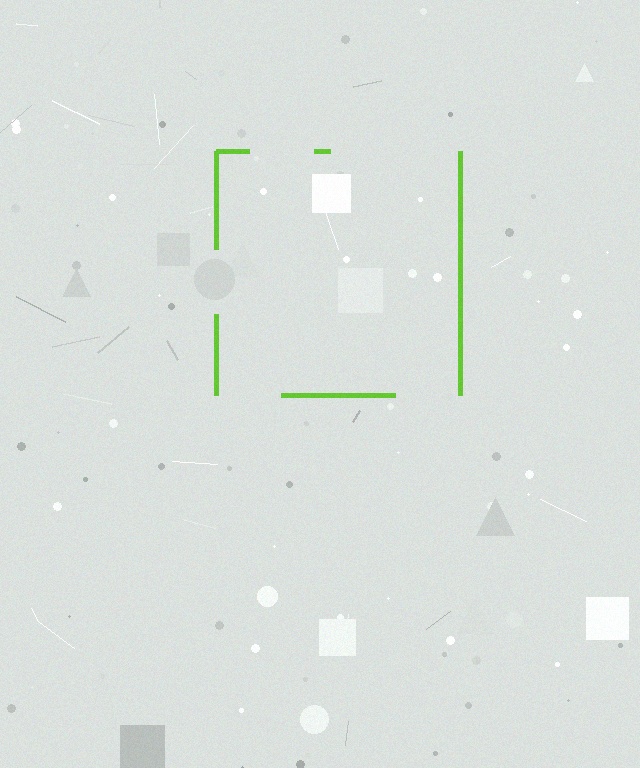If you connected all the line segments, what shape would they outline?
They would outline a square.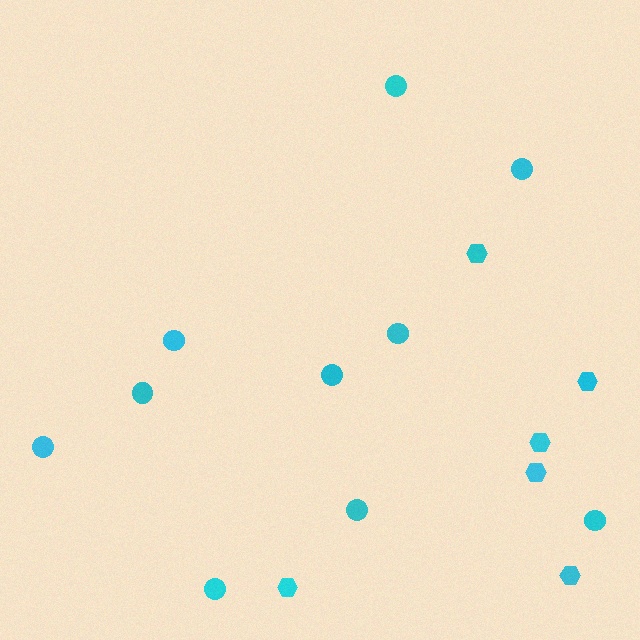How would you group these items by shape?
There are 2 groups: one group of circles (10) and one group of hexagons (6).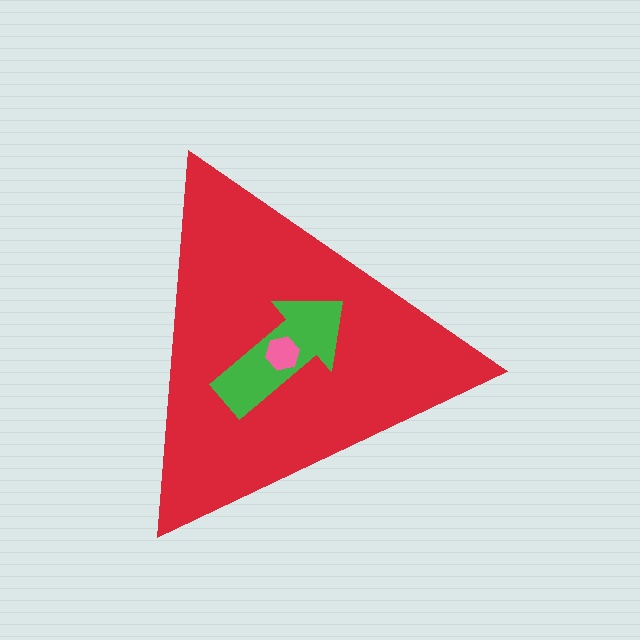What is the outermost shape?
The red triangle.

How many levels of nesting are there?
3.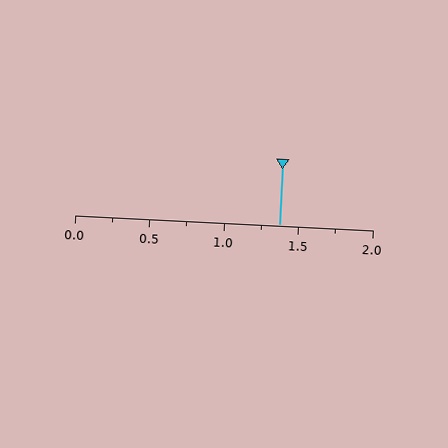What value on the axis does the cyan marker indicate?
The marker indicates approximately 1.38.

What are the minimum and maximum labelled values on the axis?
The axis runs from 0.0 to 2.0.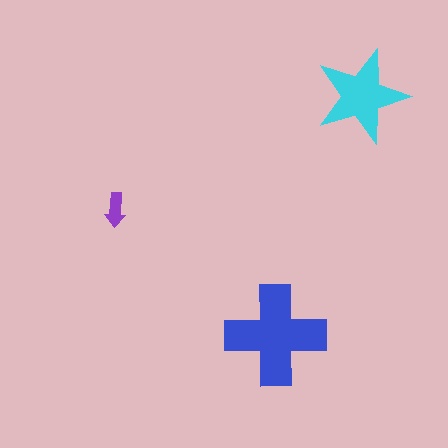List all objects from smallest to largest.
The purple arrow, the cyan star, the blue cross.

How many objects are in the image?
There are 3 objects in the image.